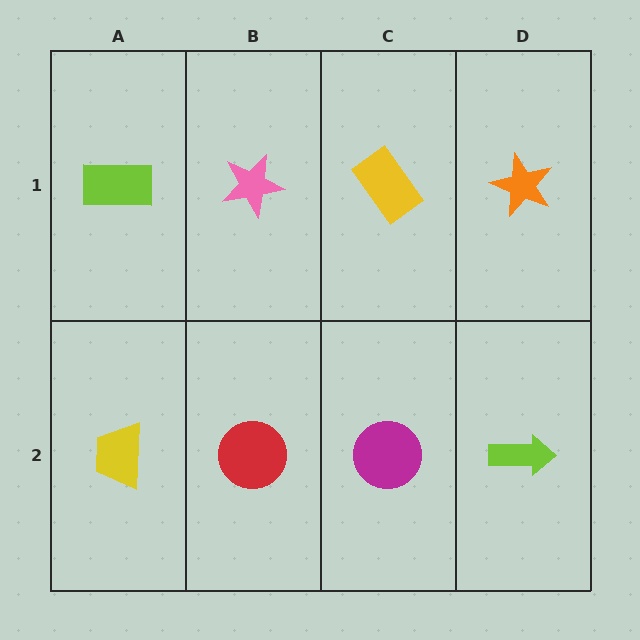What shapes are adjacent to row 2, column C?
A yellow rectangle (row 1, column C), a red circle (row 2, column B), a lime arrow (row 2, column D).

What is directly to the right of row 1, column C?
An orange star.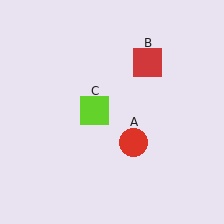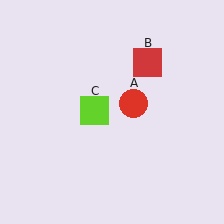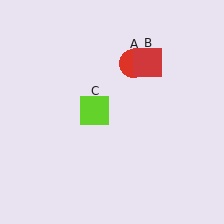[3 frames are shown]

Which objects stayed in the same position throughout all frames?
Red square (object B) and lime square (object C) remained stationary.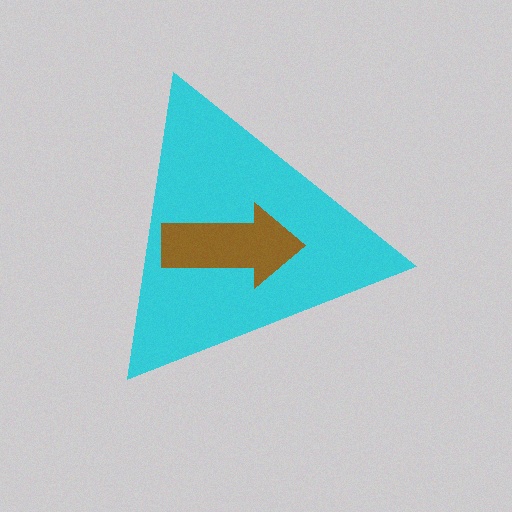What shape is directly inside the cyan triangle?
The brown arrow.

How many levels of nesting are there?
2.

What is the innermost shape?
The brown arrow.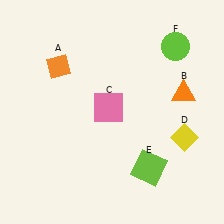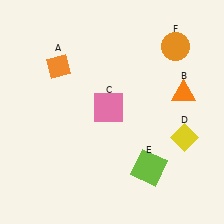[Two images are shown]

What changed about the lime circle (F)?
In Image 1, F is lime. In Image 2, it changed to orange.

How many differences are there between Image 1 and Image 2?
There is 1 difference between the two images.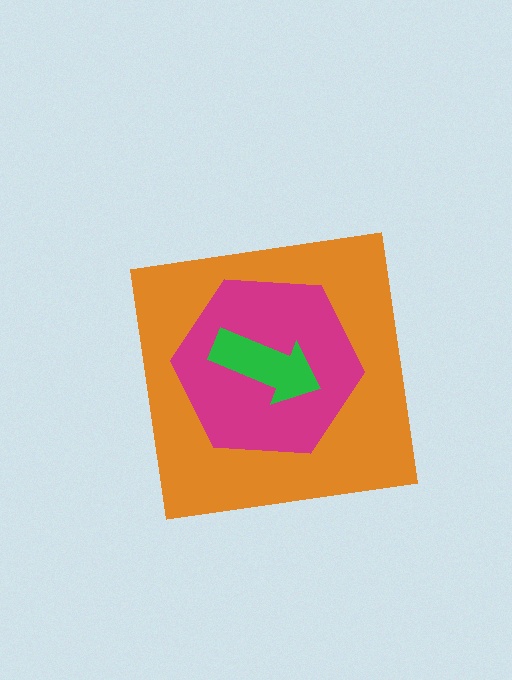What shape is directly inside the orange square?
The magenta hexagon.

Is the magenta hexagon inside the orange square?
Yes.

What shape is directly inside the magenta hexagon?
The green arrow.